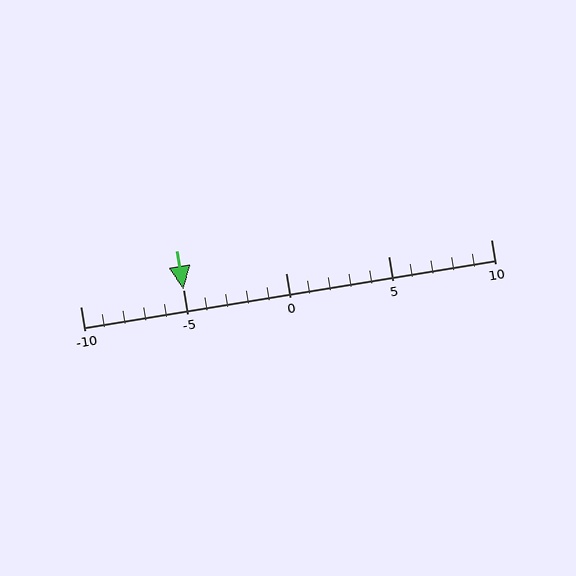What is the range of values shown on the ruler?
The ruler shows values from -10 to 10.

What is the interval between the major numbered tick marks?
The major tick marks are spaced 5 units apart.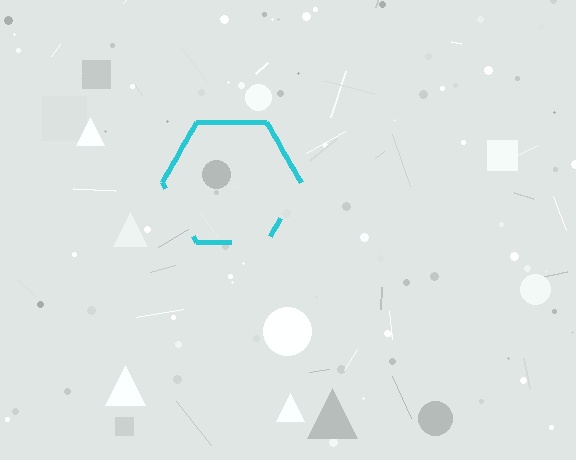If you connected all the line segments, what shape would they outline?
They would outline a hexagon.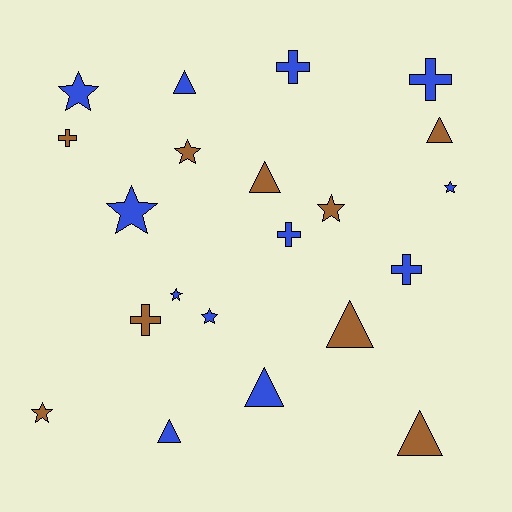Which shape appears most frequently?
Star, with 8 objects.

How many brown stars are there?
There are 3 brown stars.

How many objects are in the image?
There are 21 objects.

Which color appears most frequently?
Blue, with 12 objects.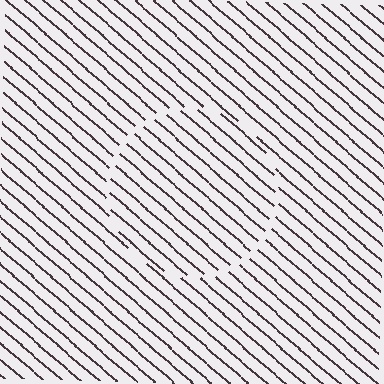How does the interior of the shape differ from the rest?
The interior of the shape contains the same grating, shifted by half a period — the contour is defined by the phase discontinuity where line-ends from the inner and outer gratings abut.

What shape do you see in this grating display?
An illusory circle. The interior of the shape contains the same grating, shifted by half a period — the contour is defined by the phase discontinuity where line-ends from the inner and outer gratings abut.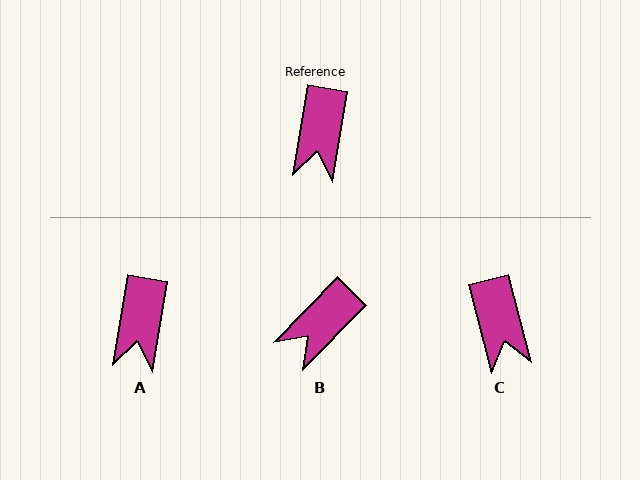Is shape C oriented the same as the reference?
No, it is off by about 24 degrees.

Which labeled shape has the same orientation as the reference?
A.